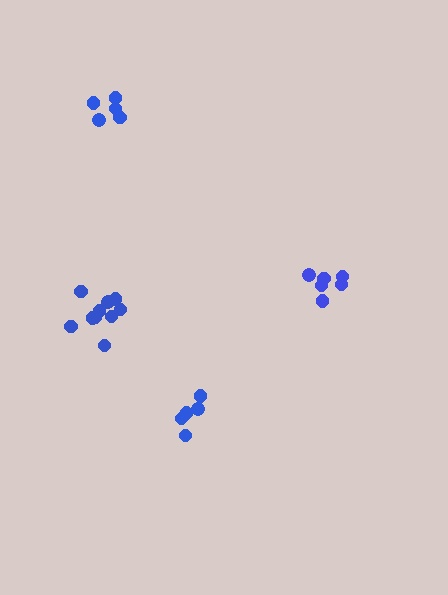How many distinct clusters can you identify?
There are 4 distinct clusters.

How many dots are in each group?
Group 1: 5 dots, Group 2: 6 dots, Group 3: 5 dots, Group 4: 10 dots (26 total).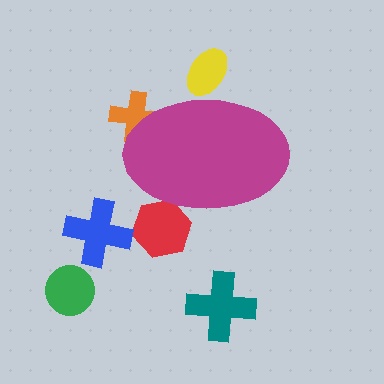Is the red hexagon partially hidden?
Yes, the red hexagon is partially hidden behind the magenta ellipse.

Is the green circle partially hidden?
No, the green circle is fully visible.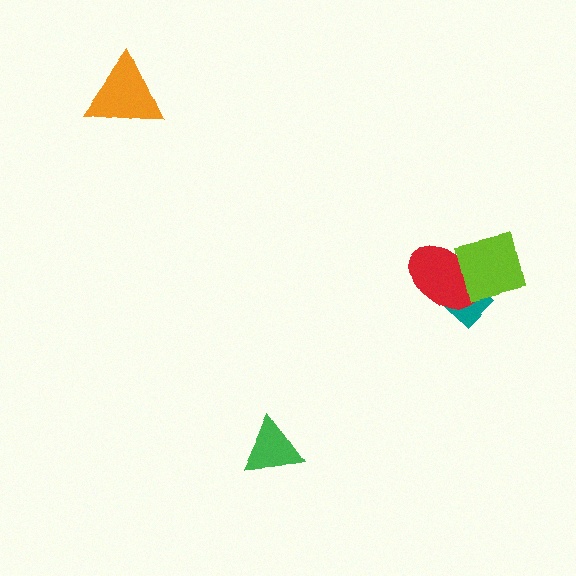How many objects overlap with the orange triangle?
0 objects overlap with the orange triangle.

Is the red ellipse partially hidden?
Yes, it is partially covered by another shape.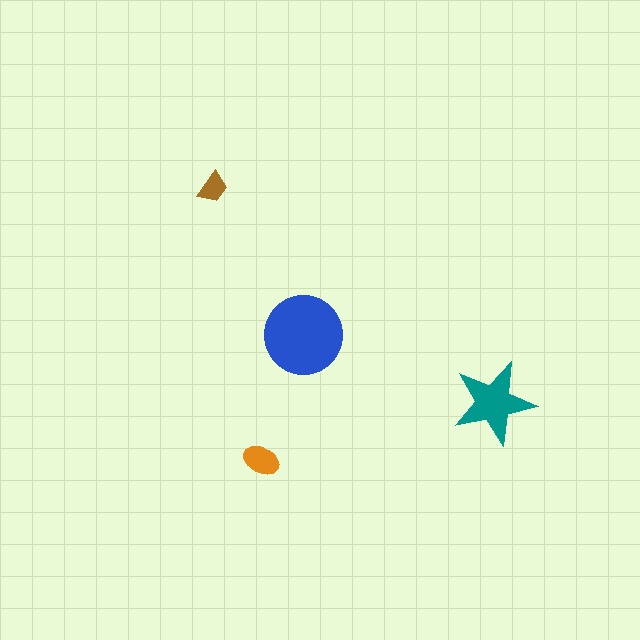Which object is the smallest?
The brown trapezoid.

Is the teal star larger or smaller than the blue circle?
Smaller.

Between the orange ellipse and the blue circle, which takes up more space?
The blue circle.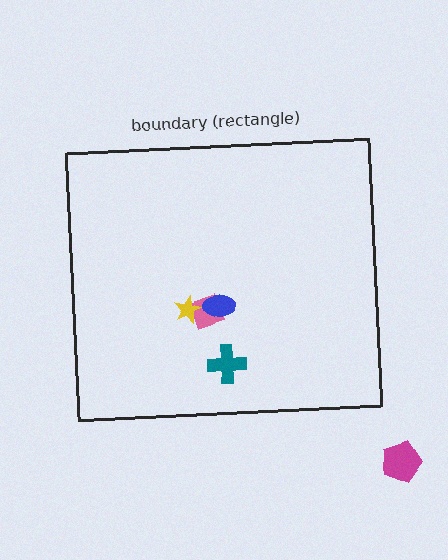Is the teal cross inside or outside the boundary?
Inside.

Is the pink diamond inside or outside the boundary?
Inside.